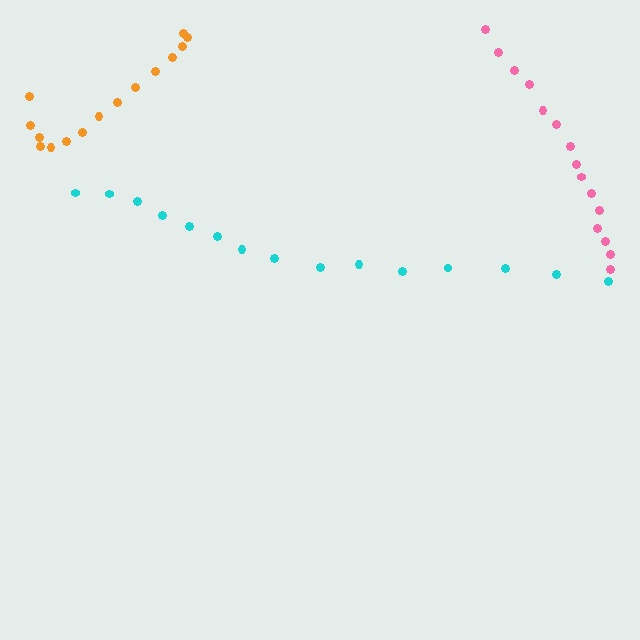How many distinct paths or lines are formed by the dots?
There are 3 distinct paths.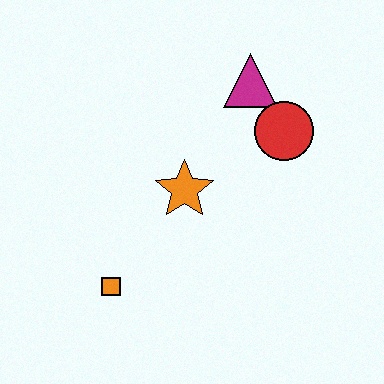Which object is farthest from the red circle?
The orange square is farthest from the red circle.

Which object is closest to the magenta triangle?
The red circle is closest to the magenta triangle.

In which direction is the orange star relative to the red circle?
The orange star is to the left of the red circle.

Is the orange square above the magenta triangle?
No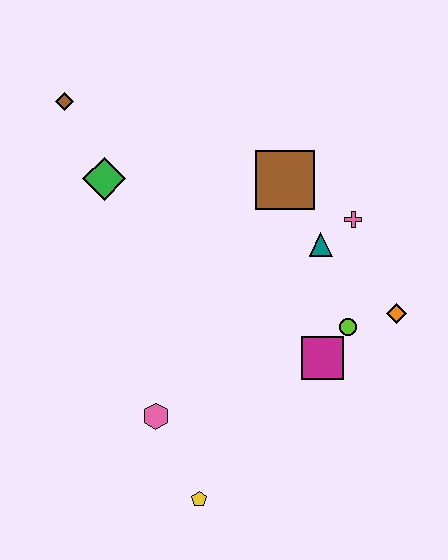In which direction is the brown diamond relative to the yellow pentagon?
The brown diamond is above the yellow pentagon.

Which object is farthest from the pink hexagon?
The brown diamond is farthest from the pink hexagon.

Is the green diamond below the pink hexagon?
No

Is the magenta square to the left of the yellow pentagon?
No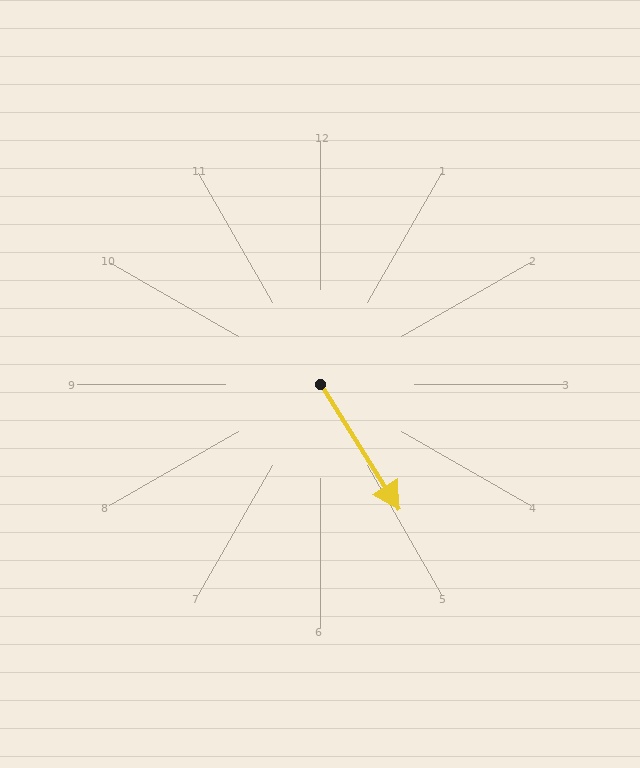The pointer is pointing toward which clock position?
Roughly 5 o'clock.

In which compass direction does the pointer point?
Southeast.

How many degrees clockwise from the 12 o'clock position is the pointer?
Approximately 148 degrees.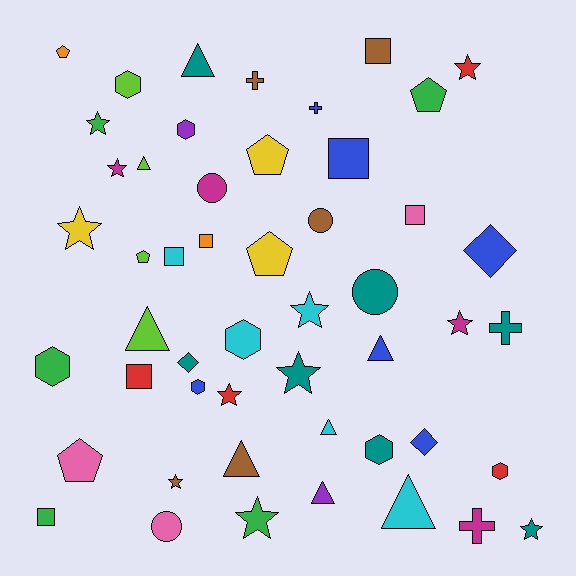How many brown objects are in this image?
There are 5 brown objects.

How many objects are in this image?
There are 50 objects.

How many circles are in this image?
There are 4 circles.